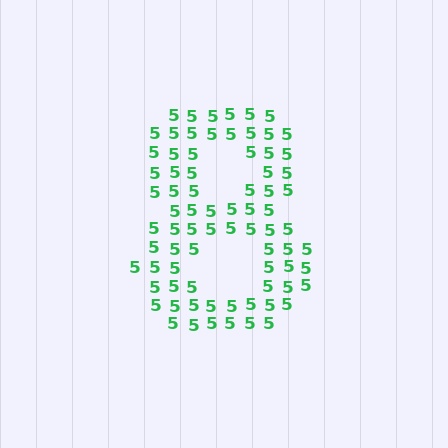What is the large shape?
The large shape is the digit 8.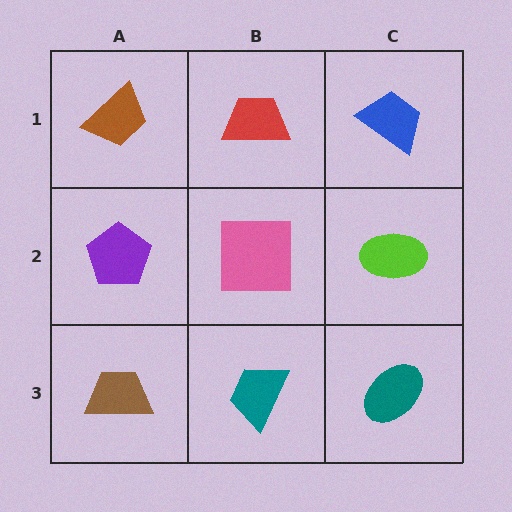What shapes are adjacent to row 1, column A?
A purple pentagon (row 2, column A), a red trapezoid (row 1, column B).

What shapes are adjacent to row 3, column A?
A purple pentagon (row 2, column A), a teal trapezoid (row 3, column B).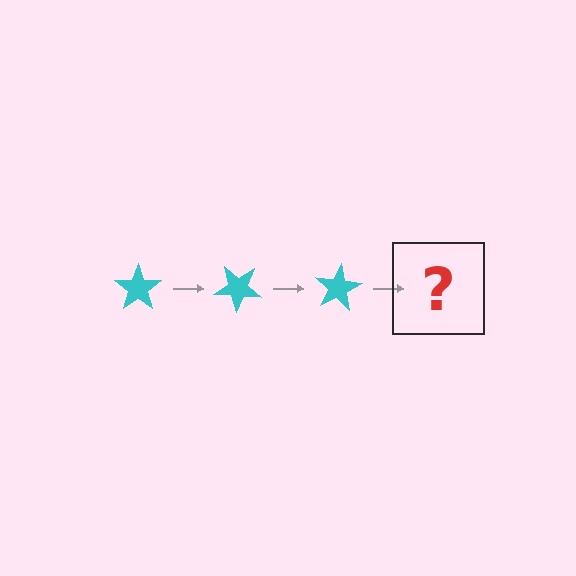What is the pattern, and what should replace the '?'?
The pattern is that the star rotates 40 degrees each step. The '?' should be a cyan star rotated 120 degrees.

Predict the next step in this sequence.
The next step is a cyan star rotated 120 degrees.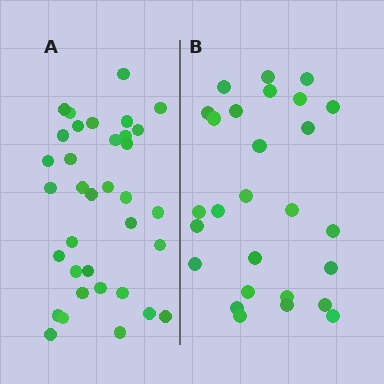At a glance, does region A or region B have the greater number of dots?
Region A (the left region) has more dots.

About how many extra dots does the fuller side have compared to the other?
Region A has roughly 8 or so more dots than region B.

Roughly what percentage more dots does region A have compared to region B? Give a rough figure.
About 30% more.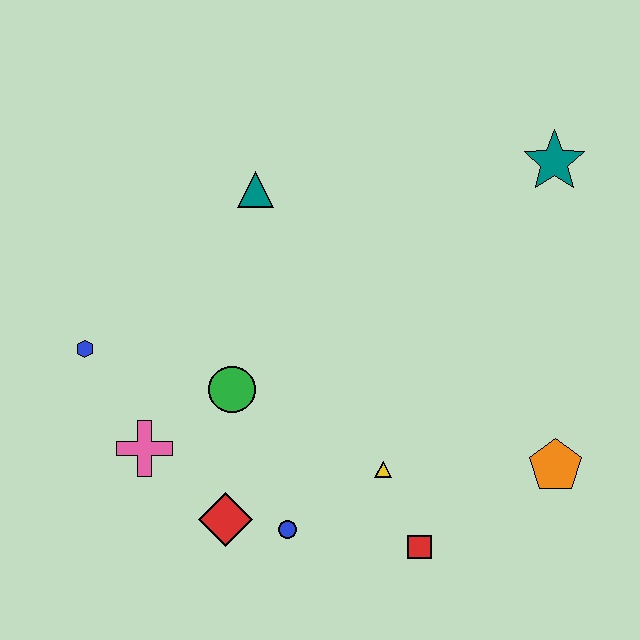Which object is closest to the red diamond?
The blue circle is closest to the red diamond.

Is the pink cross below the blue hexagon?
Yes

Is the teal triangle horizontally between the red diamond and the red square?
Yes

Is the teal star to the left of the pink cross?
No